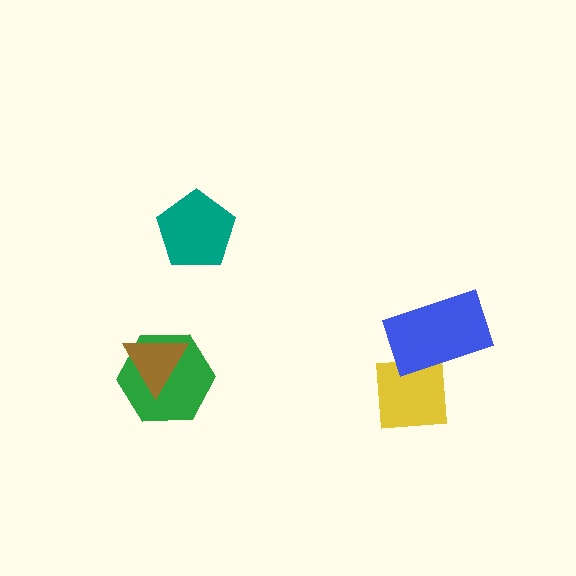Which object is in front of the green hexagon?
The brown triangle is in front of the green hexagon.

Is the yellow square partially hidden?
Yes, it is partially covered by another shape.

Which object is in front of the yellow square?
The blue rectangle is in front of the yellow square.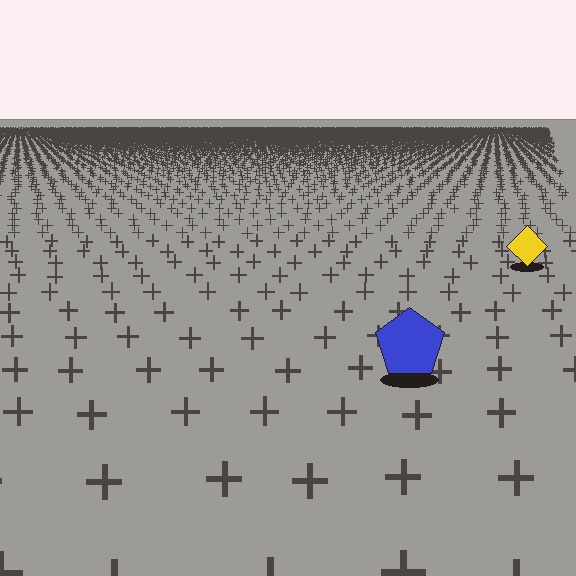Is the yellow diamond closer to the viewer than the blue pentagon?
No. The blue pentagon is closer — you can tell from the texture gradient: the ground texture is coarser near it.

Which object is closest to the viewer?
The blue pentagon is closest. The texture marks near it are larger and more spread out.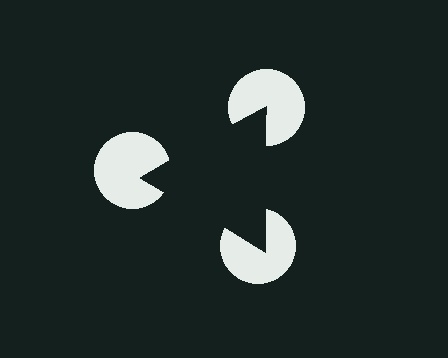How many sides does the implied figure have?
3 sides.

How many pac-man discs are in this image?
There are 3 — one at each vertex of the illusory triangle.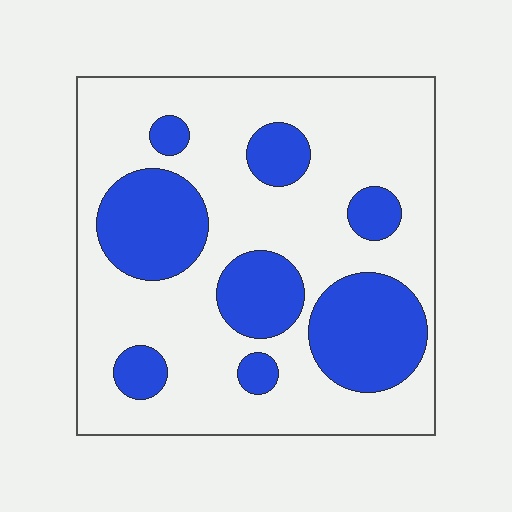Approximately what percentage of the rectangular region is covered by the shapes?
Approximately 30%.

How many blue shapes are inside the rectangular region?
8.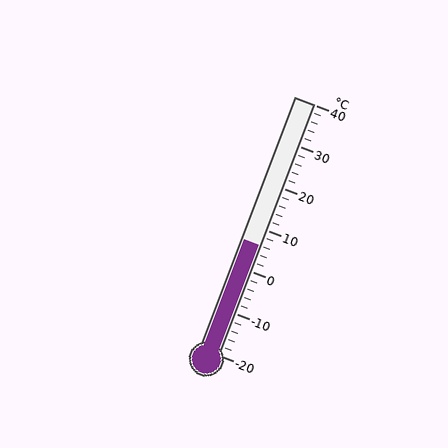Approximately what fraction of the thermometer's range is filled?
The thermometer is filled to approximately 45% of its range.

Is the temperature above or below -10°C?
The temperature is above -10°C.